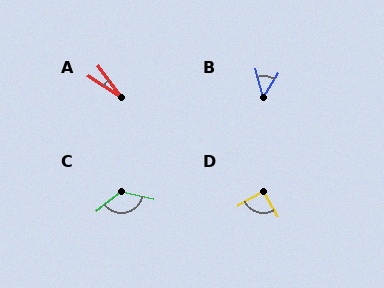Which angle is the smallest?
A, at approximately 21 degrees.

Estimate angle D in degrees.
Approximately 90 degrees.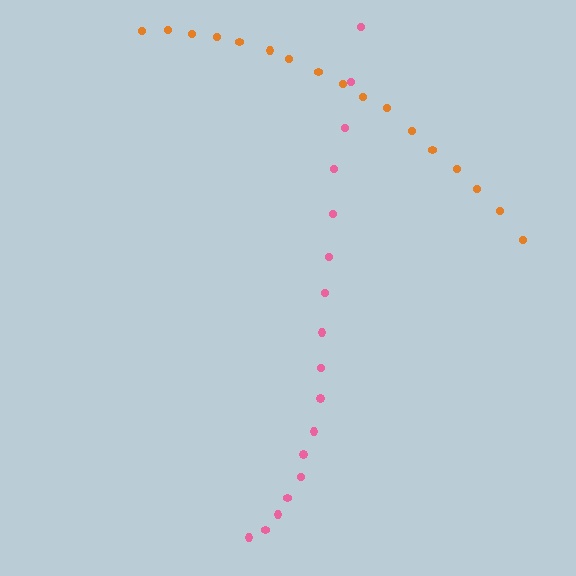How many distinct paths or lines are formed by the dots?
There are 2 distinct paths.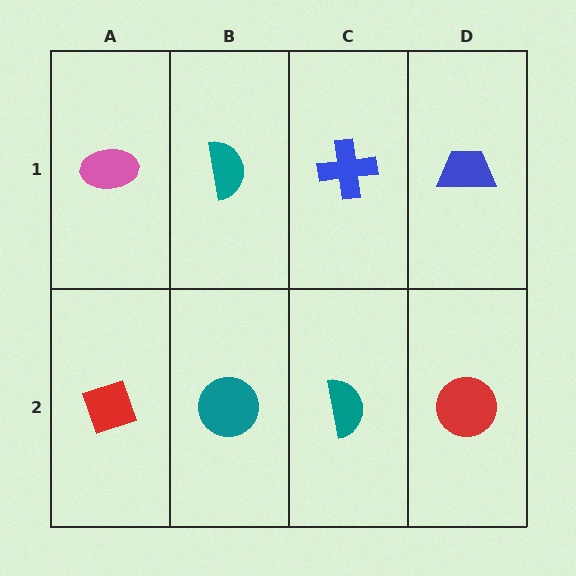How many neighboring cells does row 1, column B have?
3.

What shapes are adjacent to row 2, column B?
A teal semicircle (row 1, column B), a red diamond (row 2, column A), a teal semicircle (row 2, column C).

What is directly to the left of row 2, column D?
A teal semicircle.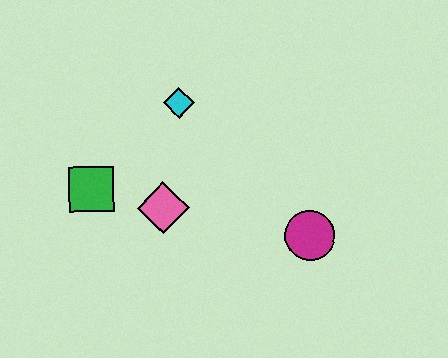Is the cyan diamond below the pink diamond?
No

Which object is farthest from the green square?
The magenta circle is farthest from the green square.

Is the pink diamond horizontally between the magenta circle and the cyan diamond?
No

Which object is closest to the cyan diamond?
The pink diamond is closest to the cyan diamond.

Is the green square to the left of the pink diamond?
Yes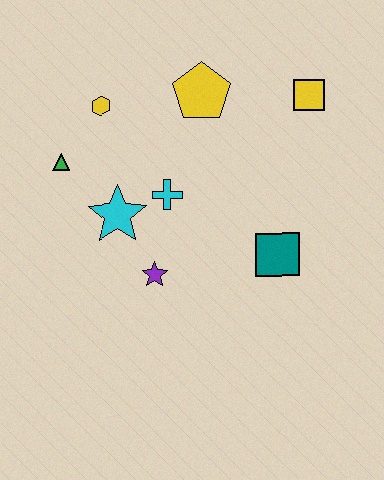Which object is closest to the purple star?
The cyan star is closest to the purple star.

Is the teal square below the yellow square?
Yes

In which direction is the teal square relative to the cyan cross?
The teal square is to the right of the cyan cross.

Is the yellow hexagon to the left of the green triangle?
No